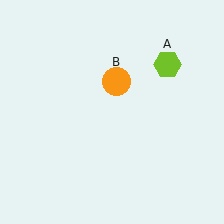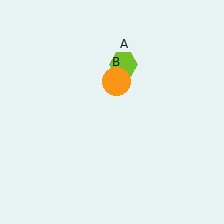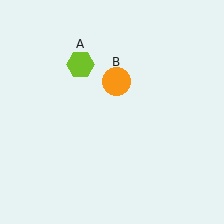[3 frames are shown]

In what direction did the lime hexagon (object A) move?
The lime hexagon (object A) moved left.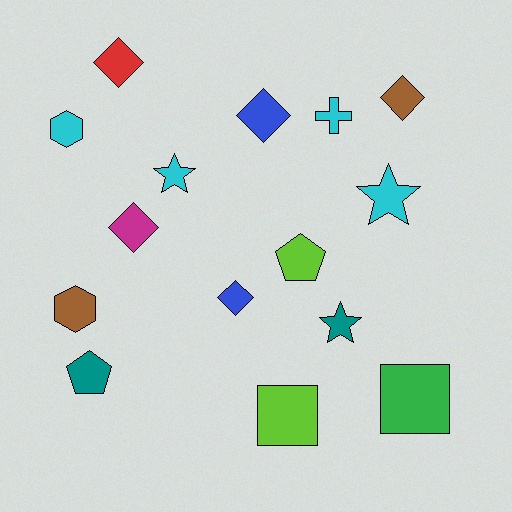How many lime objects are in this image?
There are 2 lime objects.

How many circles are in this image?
There are no circles.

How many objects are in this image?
There are 15 objects.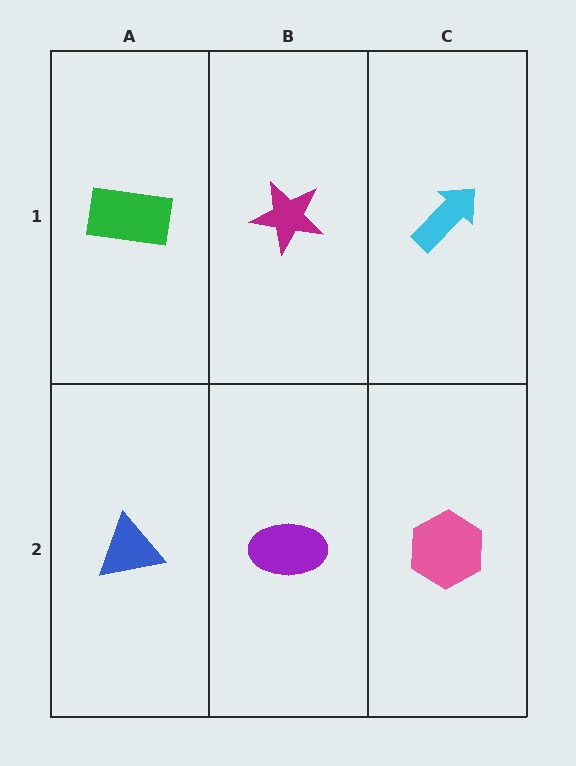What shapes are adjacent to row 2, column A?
A green rectangle (row 1, column A), a purple ellipse (row 2, column B).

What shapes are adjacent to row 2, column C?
A cyan arrow (row 1, column C), a purple ellipse (row 2, column B).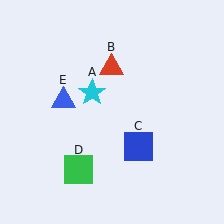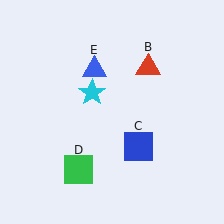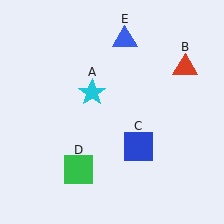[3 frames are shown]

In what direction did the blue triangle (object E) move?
The blue triangle (object E) moved up and to the right.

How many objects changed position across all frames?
2 objects changed position: red triangle (object B), blue triangle (object E).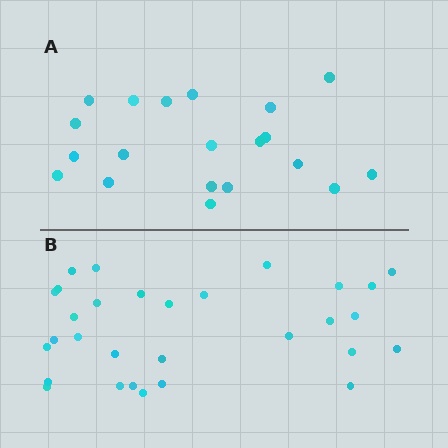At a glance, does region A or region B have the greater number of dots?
Region B (the bottom region) has more dots.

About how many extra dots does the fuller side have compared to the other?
Region B has roughly 10 or so more dots than region A.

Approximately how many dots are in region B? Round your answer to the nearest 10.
About 30 dots.